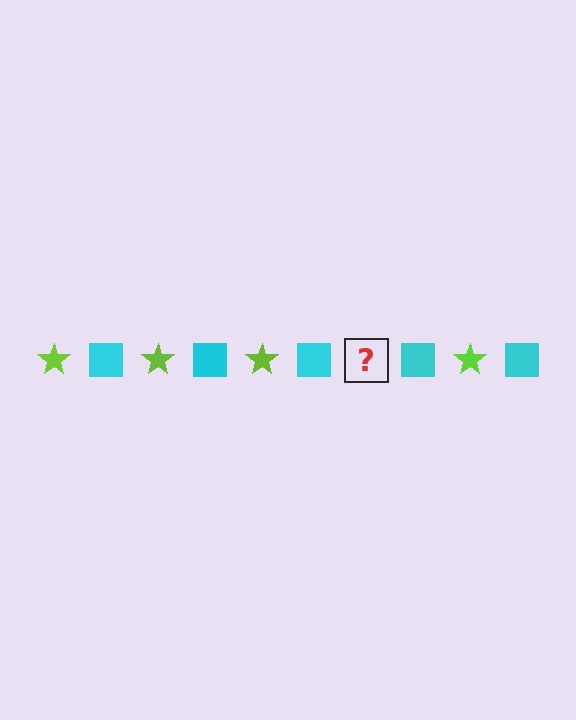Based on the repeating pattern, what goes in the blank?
The blank should be a lime star.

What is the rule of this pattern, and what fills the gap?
The rule is that the pattern alternates between lime star and cyan square. The gap should be filled with a lime star.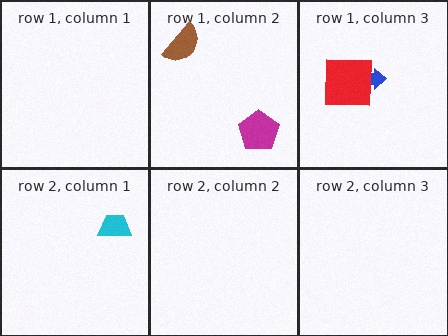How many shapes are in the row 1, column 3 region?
2.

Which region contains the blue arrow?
The row 1, column 3 region.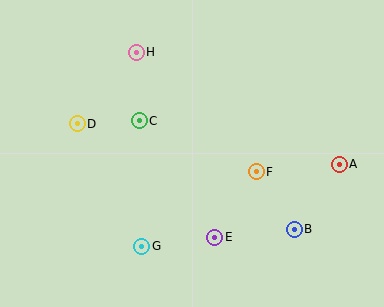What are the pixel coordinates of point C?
Point C is at (139, 121).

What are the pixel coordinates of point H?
Point H is at (136, 52).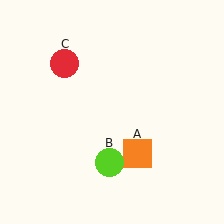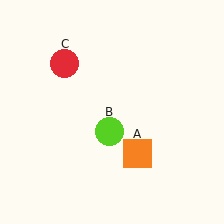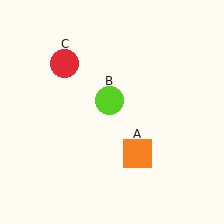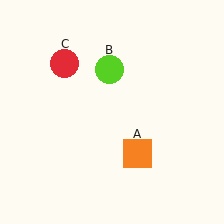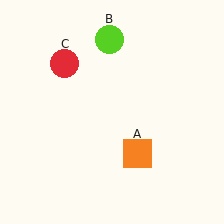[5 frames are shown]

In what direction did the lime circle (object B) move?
The lime circle (object B) moved up.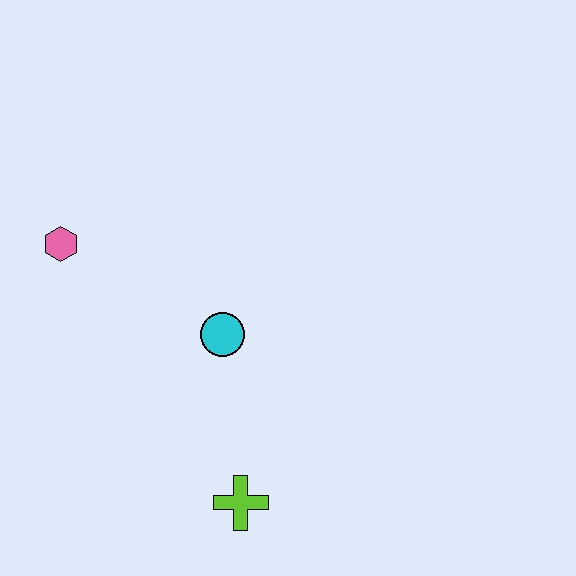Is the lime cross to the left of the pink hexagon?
No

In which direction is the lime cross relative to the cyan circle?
The lime cross is below the cyan circle.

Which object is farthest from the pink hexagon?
The lime cross is farthest from the pink hexagon.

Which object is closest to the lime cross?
The cyan circle is closest to the lime cross.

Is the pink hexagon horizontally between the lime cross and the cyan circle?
No